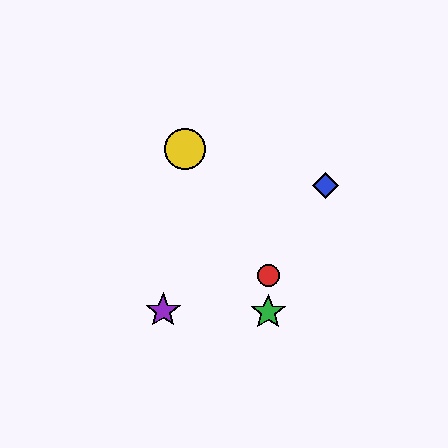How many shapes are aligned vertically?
2 shapes (the red circle, the green star) are aligned vertically.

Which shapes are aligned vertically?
The red circle, the green star are aligned vertically.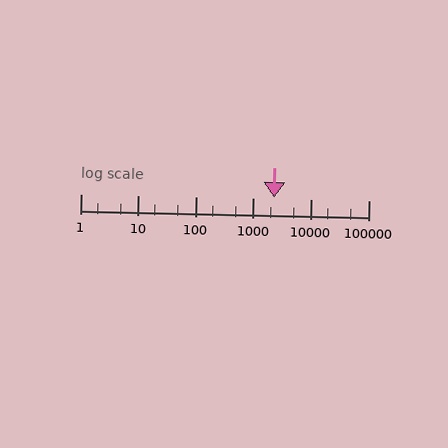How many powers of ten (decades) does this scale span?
The scale spans 5 decades, from 1 to 100000.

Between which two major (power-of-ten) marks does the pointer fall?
The pointer is between 1000 and 10000.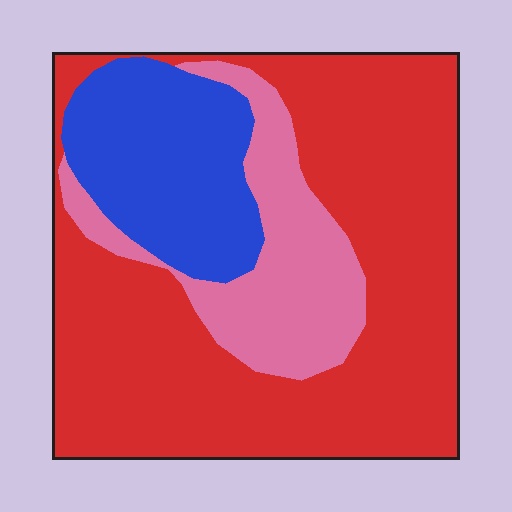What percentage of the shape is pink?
Pink takes up less than a quarter of the shape.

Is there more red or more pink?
Red.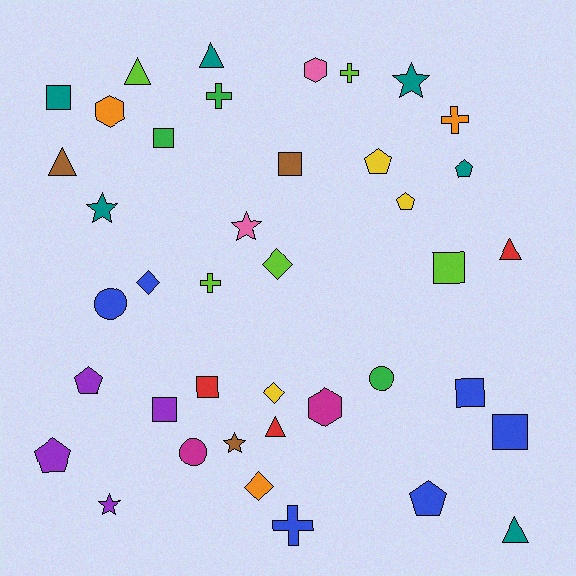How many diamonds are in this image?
There are 4 diamonds.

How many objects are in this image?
There are 40 objects.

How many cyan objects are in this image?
There are no cyan objects.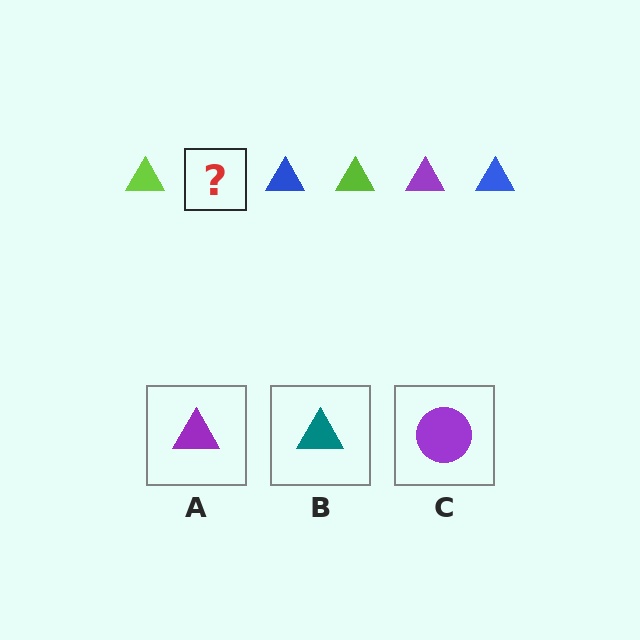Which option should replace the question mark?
Option A.